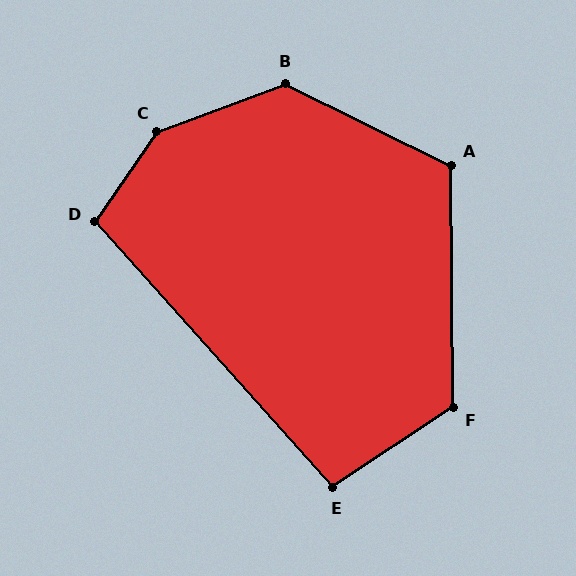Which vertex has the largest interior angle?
C, at approximately 145 degrees.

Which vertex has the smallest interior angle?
E, at approximately 99 degrees.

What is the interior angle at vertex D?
Approximately 104 degrees (obtuse).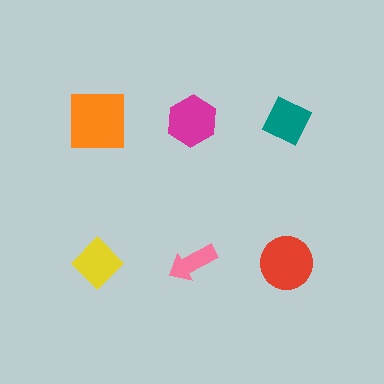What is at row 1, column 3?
A teal diamond.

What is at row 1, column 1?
An orange square.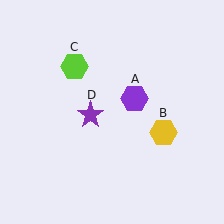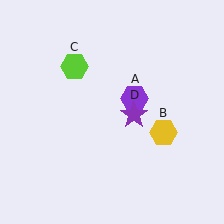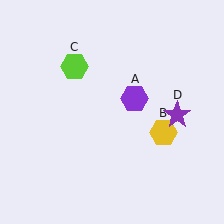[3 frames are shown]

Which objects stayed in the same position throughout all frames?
Purple hexagon (object A) and yellow hexagon (object B) and lime hexagon (object C) remained stationary.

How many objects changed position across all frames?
1 object changed position: purple star (object D).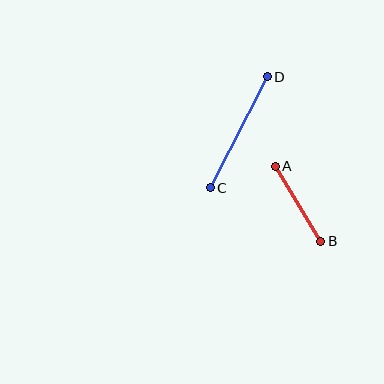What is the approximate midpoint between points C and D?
The midpoint is at approximately (239, 132) pixels.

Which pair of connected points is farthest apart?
Points C and D are farthest apart.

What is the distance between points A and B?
The distance is approximately 88 pixels.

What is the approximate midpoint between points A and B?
The midpoint is at approximately (298, 204) pixels.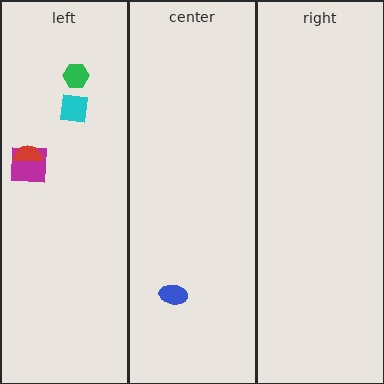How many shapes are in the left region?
4.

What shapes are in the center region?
The blue ellipse.